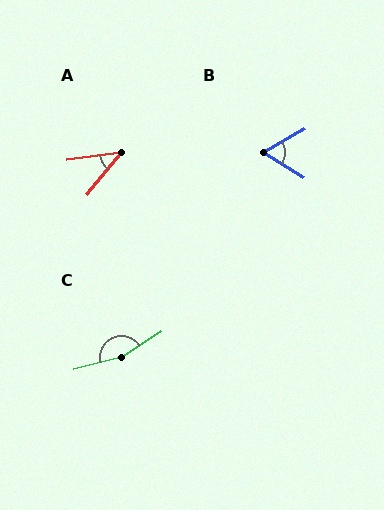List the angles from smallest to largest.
A (43°), B (62°), C (161°).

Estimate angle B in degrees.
Approximately 62 degrees.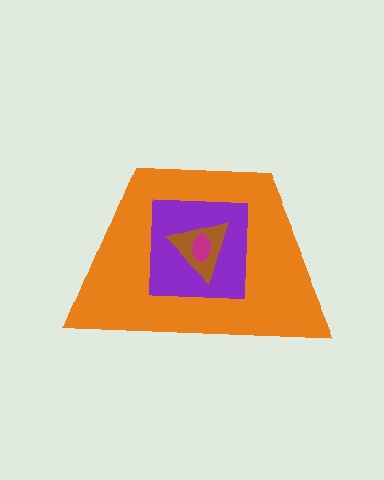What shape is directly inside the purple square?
The brown triangle.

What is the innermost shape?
The magenta ellipse.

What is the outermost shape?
The orange trapezoid.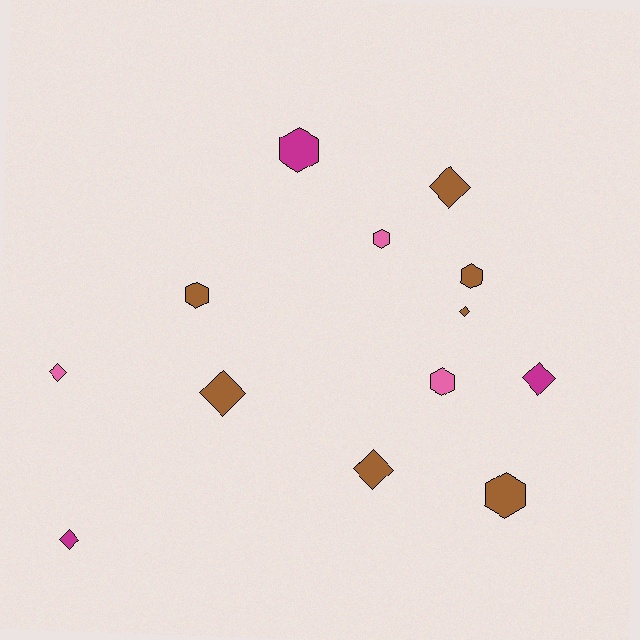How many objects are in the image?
There are 13 objects.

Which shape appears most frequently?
Diamond, with 7 objects.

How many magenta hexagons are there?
There is 1 magenta hexagon.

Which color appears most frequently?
Brown, with 7 objects.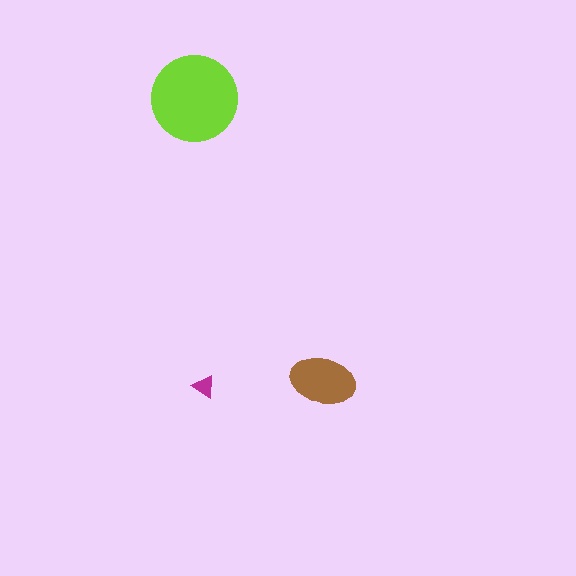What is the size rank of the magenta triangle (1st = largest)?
3rd.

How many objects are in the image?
There are 3 objects in the image.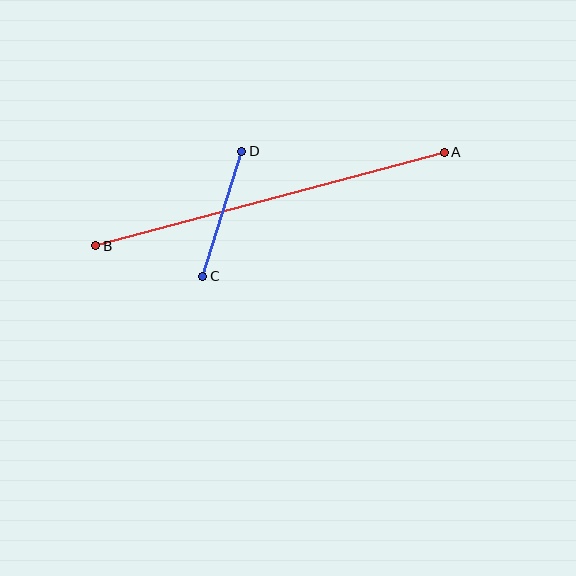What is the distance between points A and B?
The distance is approximately 361 pixels.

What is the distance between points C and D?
The distance is approximately 131 pixels.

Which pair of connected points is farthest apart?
Points A and B are farthest apart.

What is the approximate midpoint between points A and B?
The midpoint is at approximately (270, 199) pixels.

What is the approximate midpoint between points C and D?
The midpoint is at approximately (222, 214) pixels.